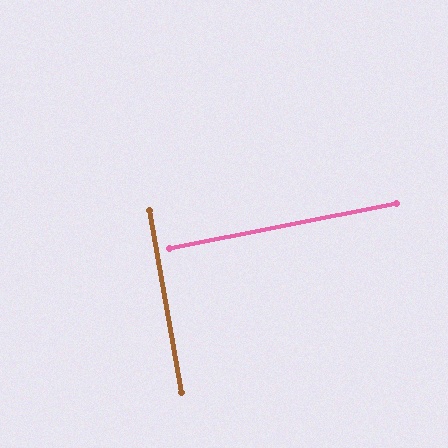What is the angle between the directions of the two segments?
Approximately 89 degrees.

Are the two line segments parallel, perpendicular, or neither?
Perpendicular — they meet at approximately 89°.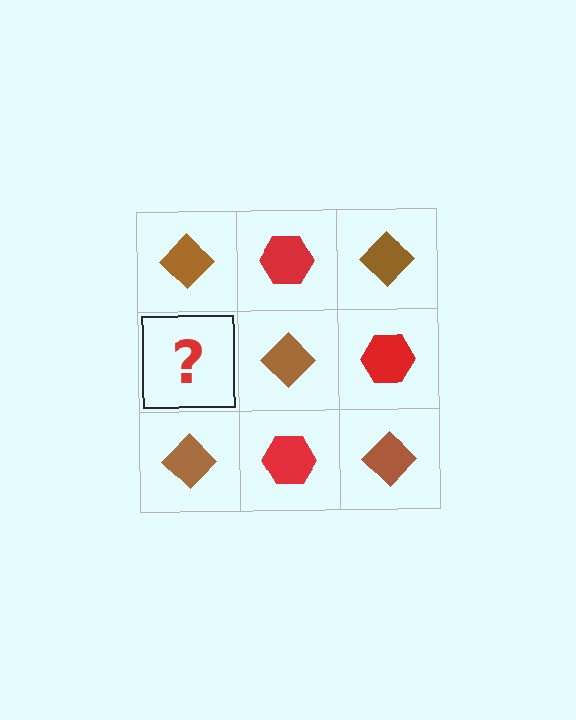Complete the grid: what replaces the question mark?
The question mark should be replaced with a red hexagon.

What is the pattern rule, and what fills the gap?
The rule is that it alternates brown diamond and red hexagon in a checkerboard pattern. The gap should be filled with a red hexagon.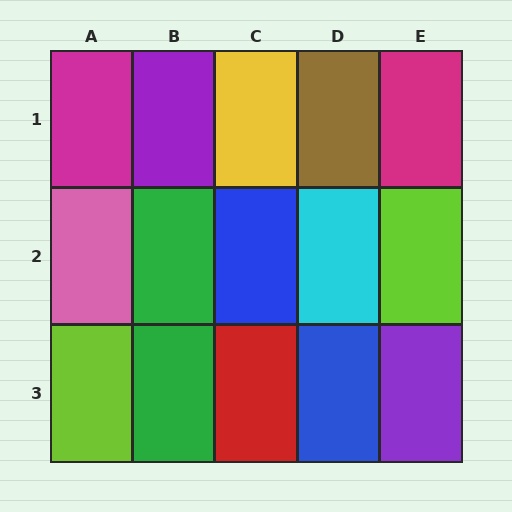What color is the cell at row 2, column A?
Pink.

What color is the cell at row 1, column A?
Magenta.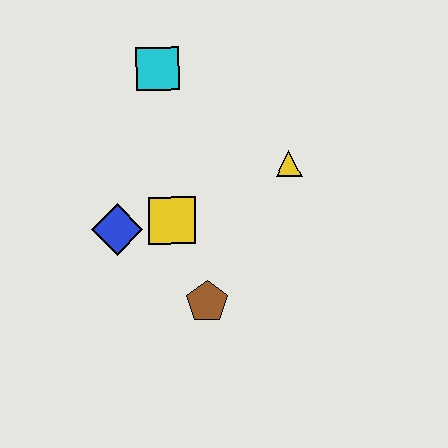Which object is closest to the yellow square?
The blue diamond is closest to the yellow square.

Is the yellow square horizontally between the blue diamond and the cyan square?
No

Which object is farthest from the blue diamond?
The yellow triangle is farthest from the blue diamond.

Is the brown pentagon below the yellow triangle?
Yes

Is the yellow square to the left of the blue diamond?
No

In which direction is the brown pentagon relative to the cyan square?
The brown pentagon is below the cyan square.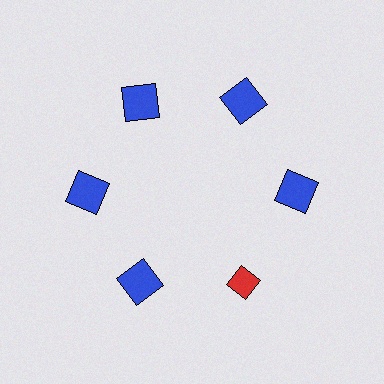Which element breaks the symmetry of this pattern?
The red diamond at roughly the 5 o'clock position breaks the symmetry. All other shapes are blue squares.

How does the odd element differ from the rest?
It differs in both color (red instead of blue) and shape (diamond instead of square).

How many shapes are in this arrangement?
There are 6 shapes arranged in a ring pattern.